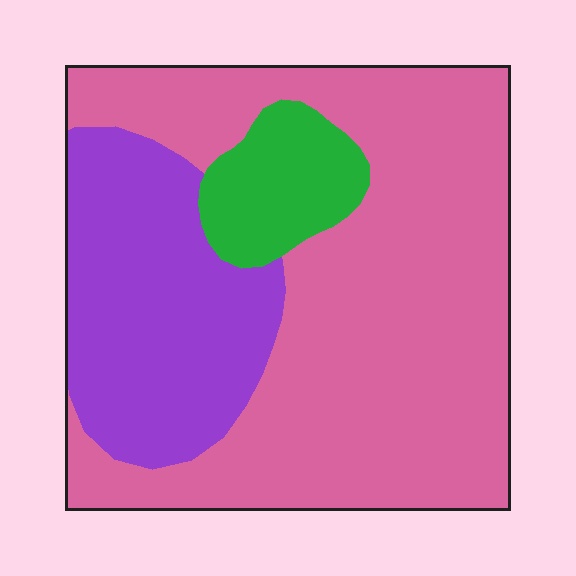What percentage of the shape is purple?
Purple covers 27% of the shape.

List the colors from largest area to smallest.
From largest to smallest: pink, purple, green.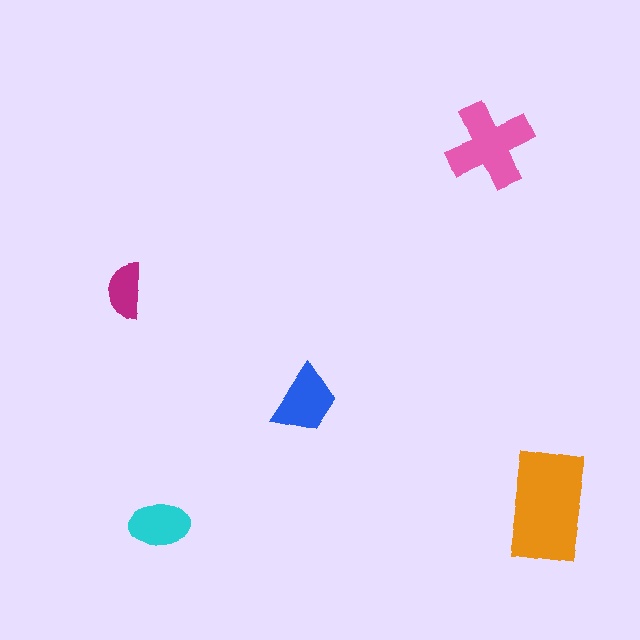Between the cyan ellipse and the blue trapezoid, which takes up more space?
The blue trapezoid.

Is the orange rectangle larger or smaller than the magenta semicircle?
Larger.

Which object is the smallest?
The magenta semicircle.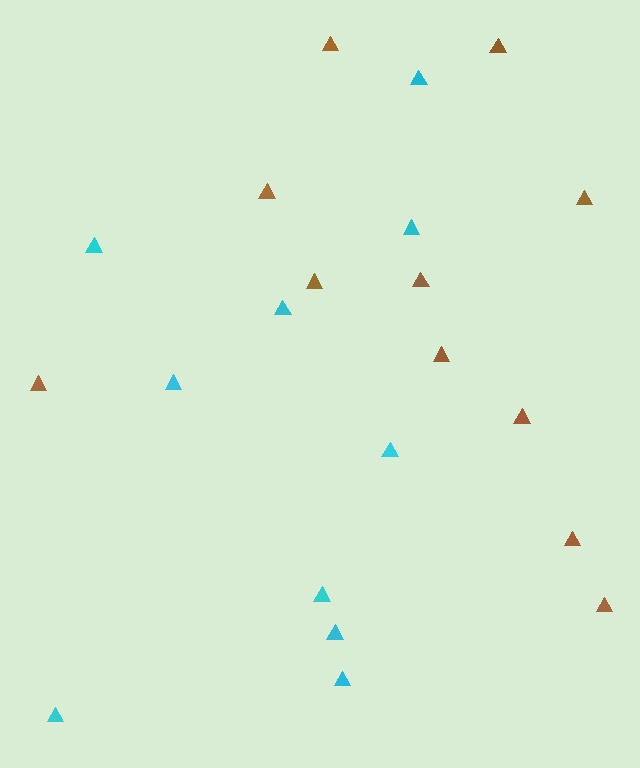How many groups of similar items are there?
There are 2 groups: one group of cyan triangles (10) and one group of brown triangles (11).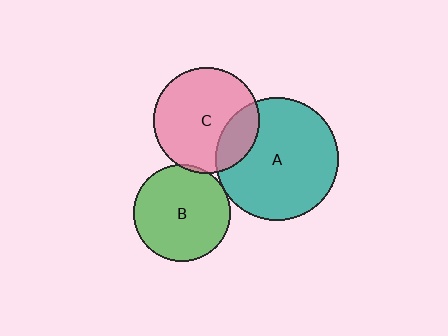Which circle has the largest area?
Circle A (teal).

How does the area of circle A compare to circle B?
Approximately 1.6 times.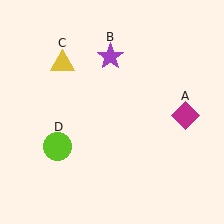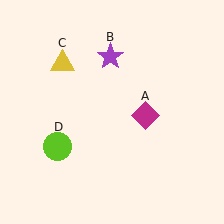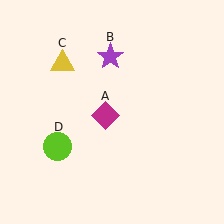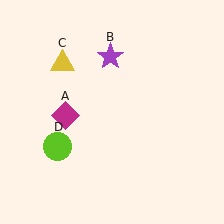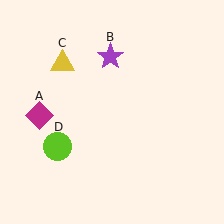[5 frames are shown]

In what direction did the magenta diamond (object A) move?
The magenta diamond (object A) moved left.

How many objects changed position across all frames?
1 object changed position: magenta diamond (object A).